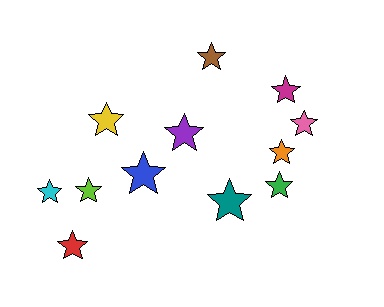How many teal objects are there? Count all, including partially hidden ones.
There is 1 teal object.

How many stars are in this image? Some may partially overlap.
There are 12 stars.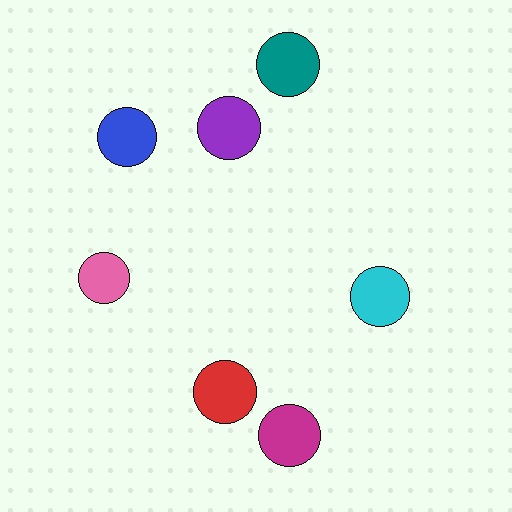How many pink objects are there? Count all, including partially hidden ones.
There is 1 pink object.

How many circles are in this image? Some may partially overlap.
There are 7 circles.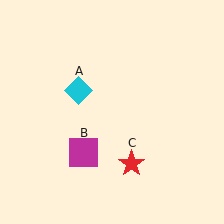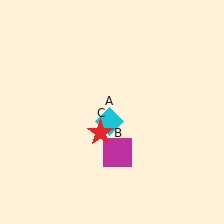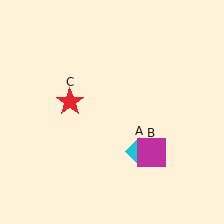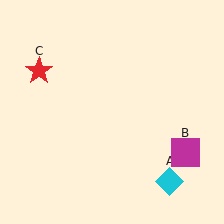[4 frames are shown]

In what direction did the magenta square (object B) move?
The magenta square (object B) moved right.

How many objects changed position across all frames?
3 objects changed position: cyan diamond (object A), magenta square (object B), red star (object C).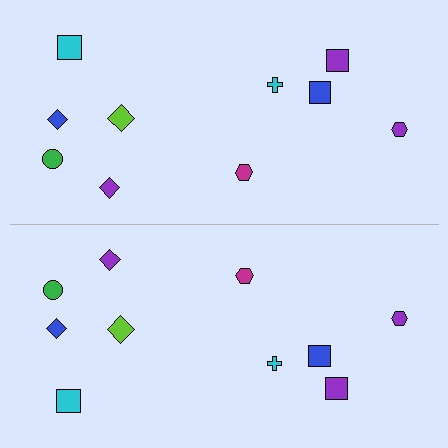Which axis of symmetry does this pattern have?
The pattern has a horizontal axis of symmetry running through the center of the image.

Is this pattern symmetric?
Yes, this pattern has bilateral (reflection) symmetry.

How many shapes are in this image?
There are 20 shapes in this image.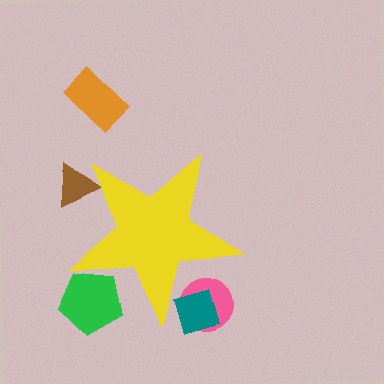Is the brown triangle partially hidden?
Yes, the brown triangle is partially hidden behind the yellow star.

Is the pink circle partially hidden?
Yes, the pink circle is partially hidden behind the yellow star.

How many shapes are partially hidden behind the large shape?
4 shapes are partially hidden.